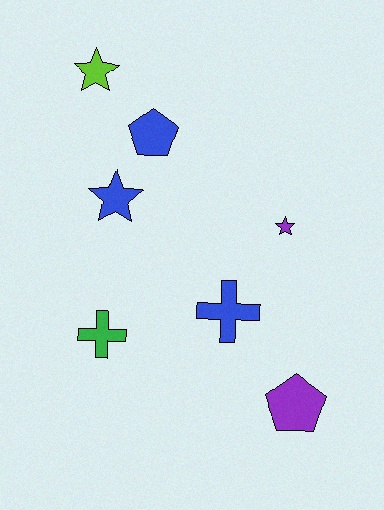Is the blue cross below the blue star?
Yes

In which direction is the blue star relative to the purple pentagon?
The blue star is above the purple pentagon.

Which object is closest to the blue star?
The blue pentagon is closest to the blue star.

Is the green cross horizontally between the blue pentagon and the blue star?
No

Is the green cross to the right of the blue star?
No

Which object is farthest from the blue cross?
The lime star is farthest from the blue cross.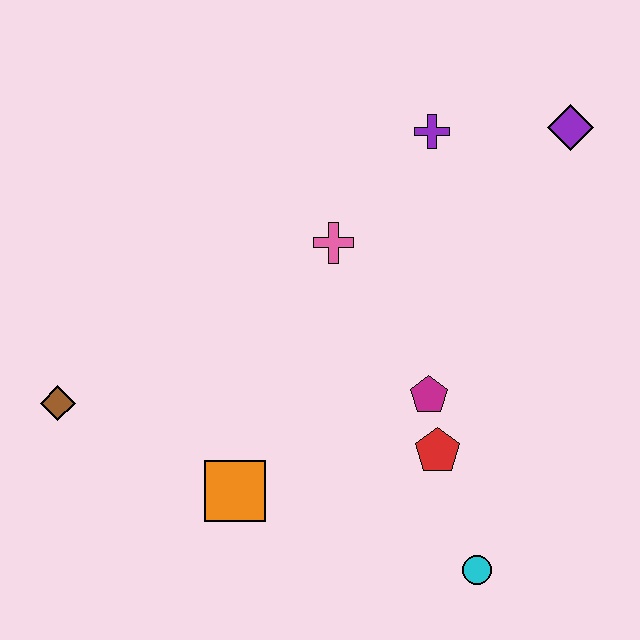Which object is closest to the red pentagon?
The magenta pentagon is closest to the red pentagon.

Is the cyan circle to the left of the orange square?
No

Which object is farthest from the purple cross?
The brown diamond is farthest from the purple cross.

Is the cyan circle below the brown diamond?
Yes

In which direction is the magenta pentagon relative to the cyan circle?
The magenta pentagon is above the cyan circle.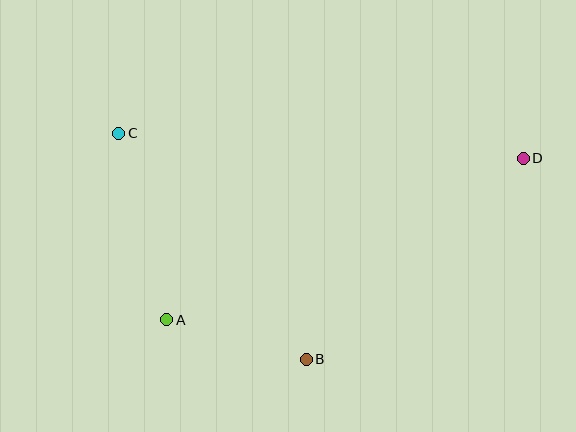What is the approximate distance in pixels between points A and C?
The distance between A and C is approximately 193 pixels.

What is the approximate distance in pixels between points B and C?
The distance between B and C is approximately 294 pixels.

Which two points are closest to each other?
Points A and B are closest to each other.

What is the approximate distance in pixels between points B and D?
The distance between B and D is approximately 296 pixels.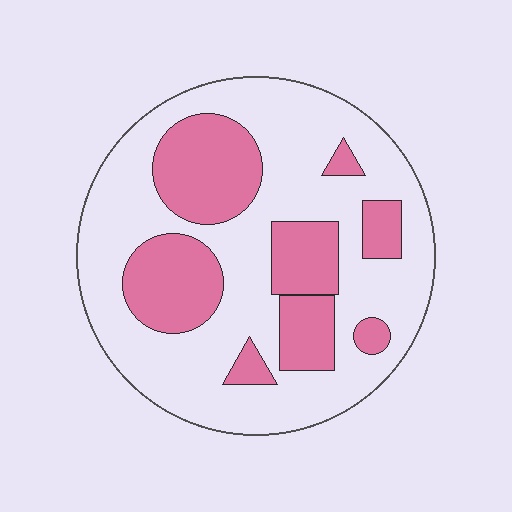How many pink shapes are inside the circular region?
8.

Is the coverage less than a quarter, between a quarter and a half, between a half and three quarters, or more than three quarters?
Between a quarter and a half.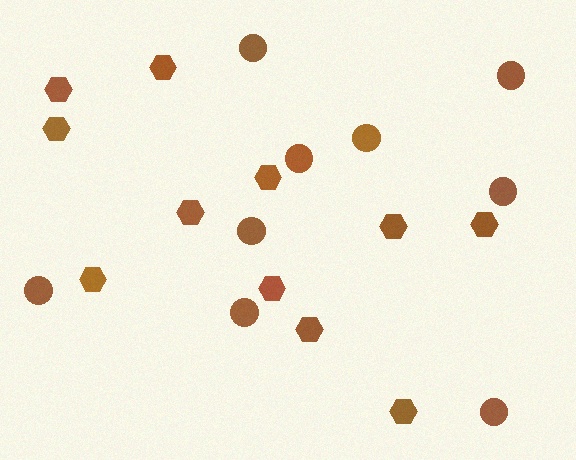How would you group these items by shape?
There are 2 groups: one group of circles (9) and one group of hexagons (11).